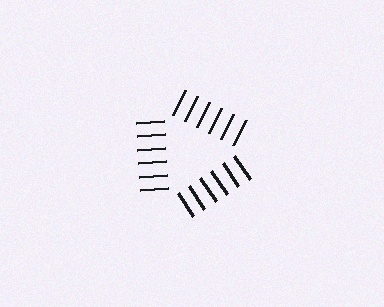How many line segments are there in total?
18 — 6 along each of the 3 edges.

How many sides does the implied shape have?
3 sides — the line-ends trace a triangle.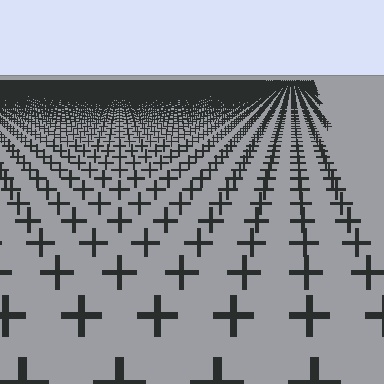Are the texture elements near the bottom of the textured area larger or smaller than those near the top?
Larger. Near the bottom, elements are closer to the viewer and appear at a bigger on-screen size.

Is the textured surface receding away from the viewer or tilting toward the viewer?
The surface is receding away from the viewer. Texture elements get smaller and denser toward the top.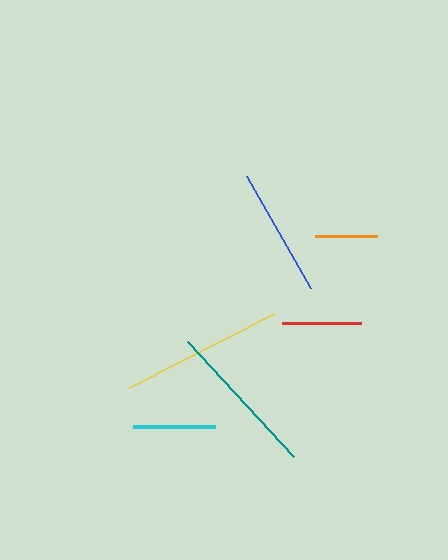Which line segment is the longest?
The yellow line is the longest at approximately 163 pixels.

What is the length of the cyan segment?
The cyan segment is approximately 82 pixels long.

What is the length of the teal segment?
The teal segment is approximately 157 pixels long.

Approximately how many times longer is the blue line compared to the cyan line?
The blue line is approximately 1.6 times the length of the cyan line.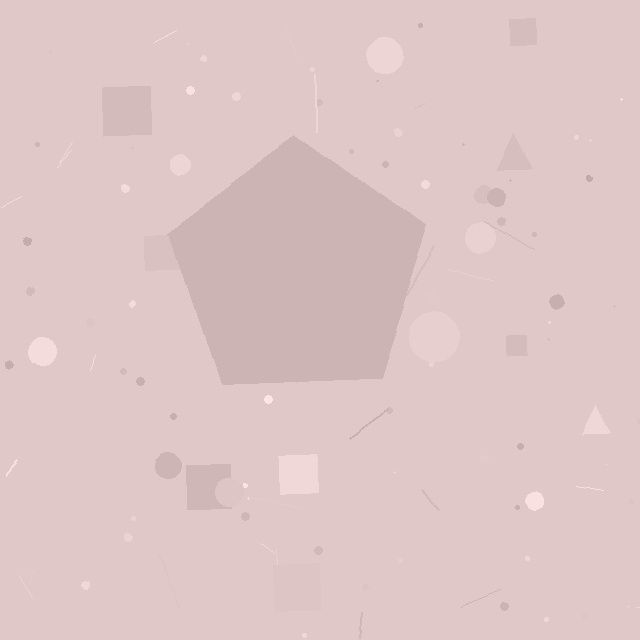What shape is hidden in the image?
A pentagon is hidden in the image.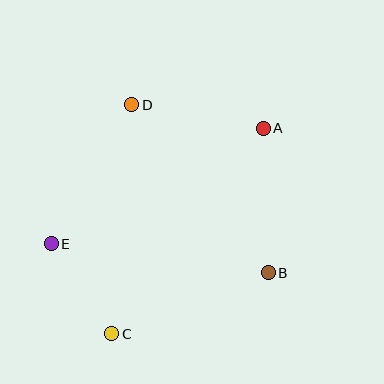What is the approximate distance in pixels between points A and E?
The distance between A and E is approximately 241 pixels.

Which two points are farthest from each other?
Points A and C are farthest from each other.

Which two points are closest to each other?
Points C and E are closest to each other.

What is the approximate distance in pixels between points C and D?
The distance between C and D is approximately 230 pixels.